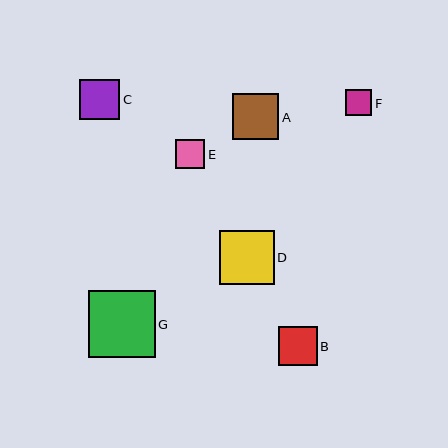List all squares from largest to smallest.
From largest to smallest: G, D, A, C, B, E, F.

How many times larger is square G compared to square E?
Square G is approximately 2.3 times the size of square E.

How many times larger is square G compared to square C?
Square G is approximately 1.7 times the size of square C.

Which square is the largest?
Square G is the largest with a size of approximately 67 pixels.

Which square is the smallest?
Square F is the smallest with a size of approximately 26 pixels.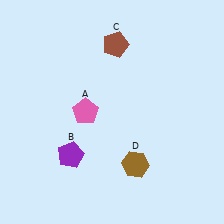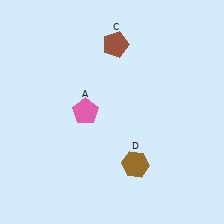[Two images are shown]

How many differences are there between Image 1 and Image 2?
There is 1 difference between the two images.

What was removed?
The purple pentagon (B) was removed in Image 2.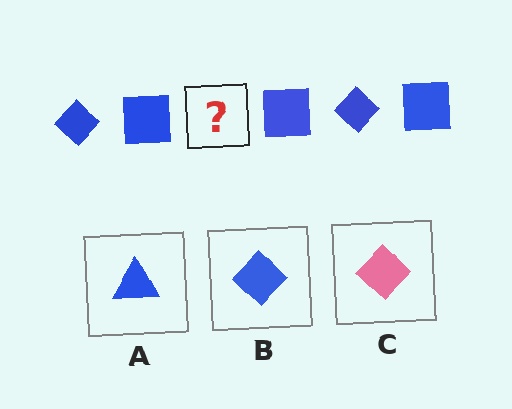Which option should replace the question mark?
Option B.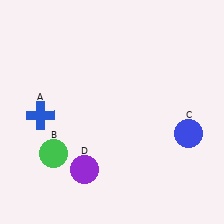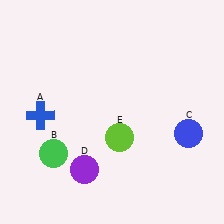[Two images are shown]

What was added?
A lime circle (E) was added in Image 2.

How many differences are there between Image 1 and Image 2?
There is 1 difference between the two images.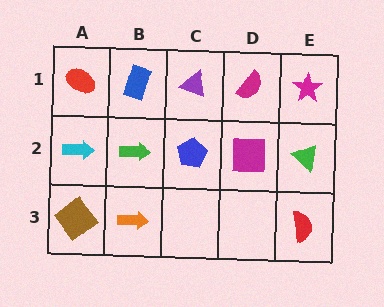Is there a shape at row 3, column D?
No, that cell is empty.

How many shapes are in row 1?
5 shapes.